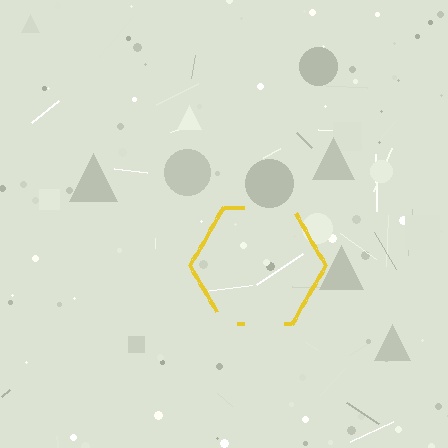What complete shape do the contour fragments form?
The contour fragments form a hexagon.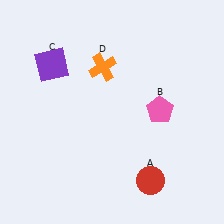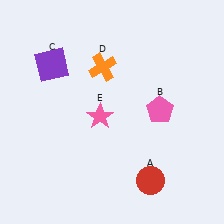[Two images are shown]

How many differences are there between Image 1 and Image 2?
There is 1 difference between the two images.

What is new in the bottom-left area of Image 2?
A pink star (E) was added in the bottom-left area of Image 2.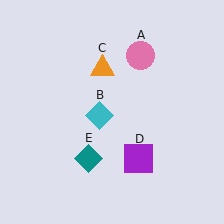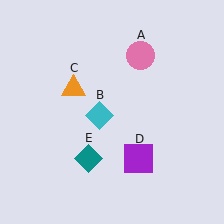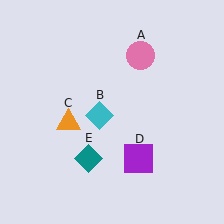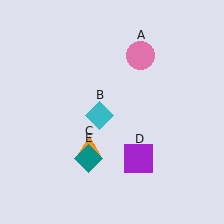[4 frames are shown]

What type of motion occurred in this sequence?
The orange triangle (object C) rotated counterclockwise around the center of the scene.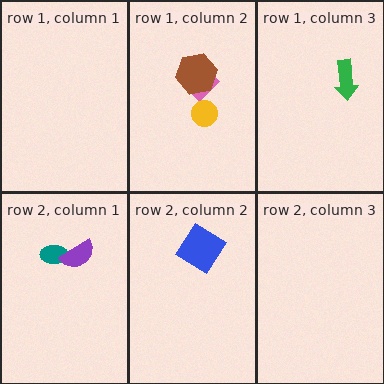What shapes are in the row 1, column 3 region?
The green arrow.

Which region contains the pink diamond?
The row 1, column 2 region.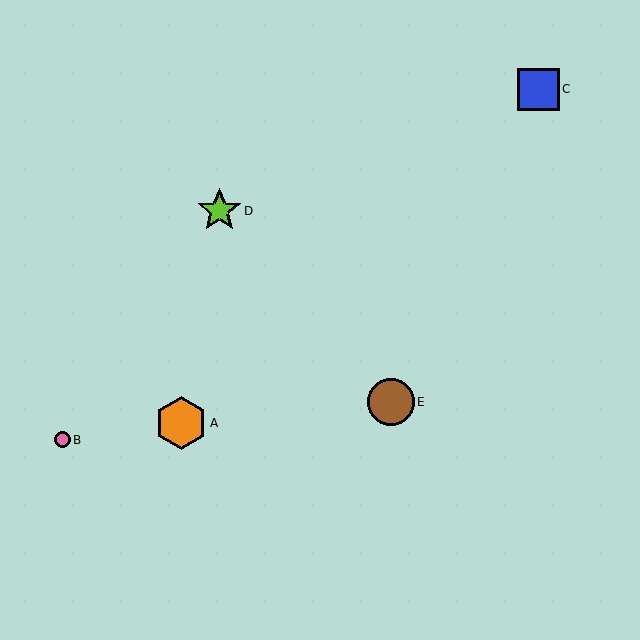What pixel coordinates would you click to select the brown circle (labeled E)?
Click at (391, 402) to select the brown circle E.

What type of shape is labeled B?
Shape B is a pink circle.